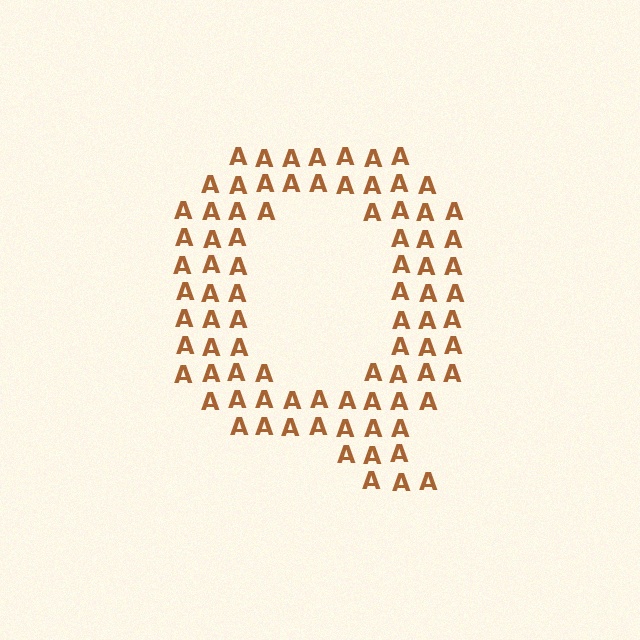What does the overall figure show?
The overall figure shows the letter Q.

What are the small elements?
The small elements are letter A's.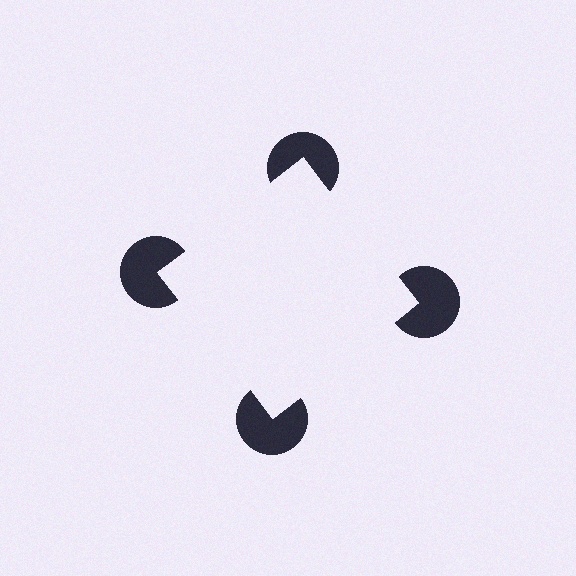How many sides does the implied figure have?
4 sides.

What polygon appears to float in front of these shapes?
An illusory square — its edges are inferred from the aligned wedge cuts in the pac-man discs, not physically drawn.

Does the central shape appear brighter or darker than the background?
It typically appears slightly brighter than the background, even though no actual brightness change is drawn.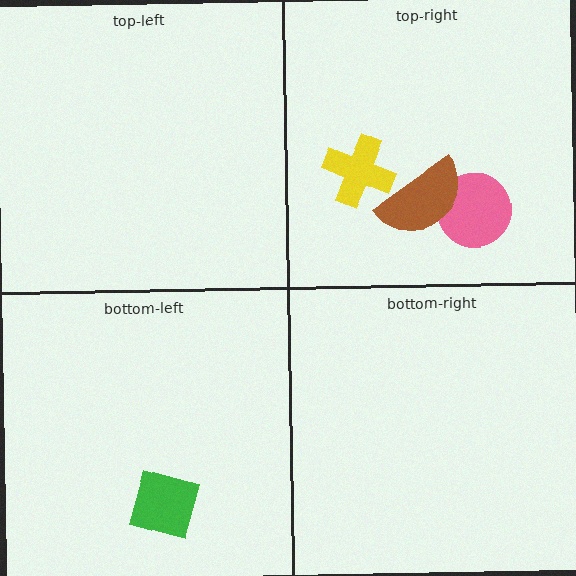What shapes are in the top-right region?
The pink circle, the brown semicircle, the yellow cross.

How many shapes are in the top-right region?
3.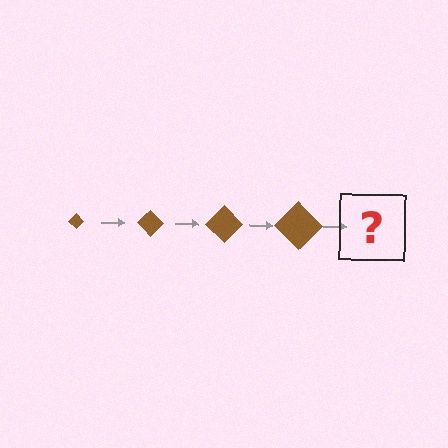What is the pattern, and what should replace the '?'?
The pattern is that the diamond gets progressively larger each step. The '?' should be a brown diamond, larger than the previous one.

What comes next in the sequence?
The next element should be a brown diamond, larger than the previous one.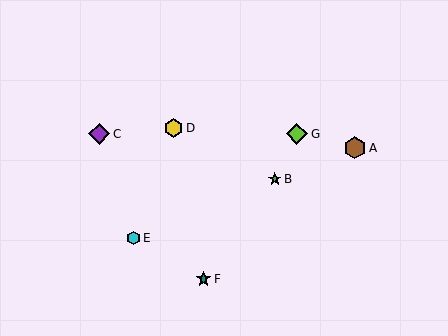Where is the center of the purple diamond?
The center of the purple diamond is at (99, 134).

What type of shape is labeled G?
Shape G is a lime diamond.